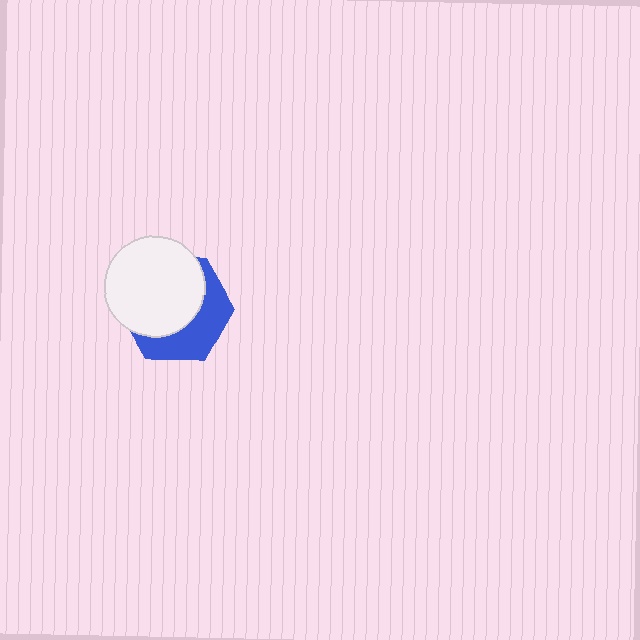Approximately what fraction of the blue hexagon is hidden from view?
Roughly 60% of the blue hexagon is hidden behind the white circle.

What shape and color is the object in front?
The object in front is a white circle.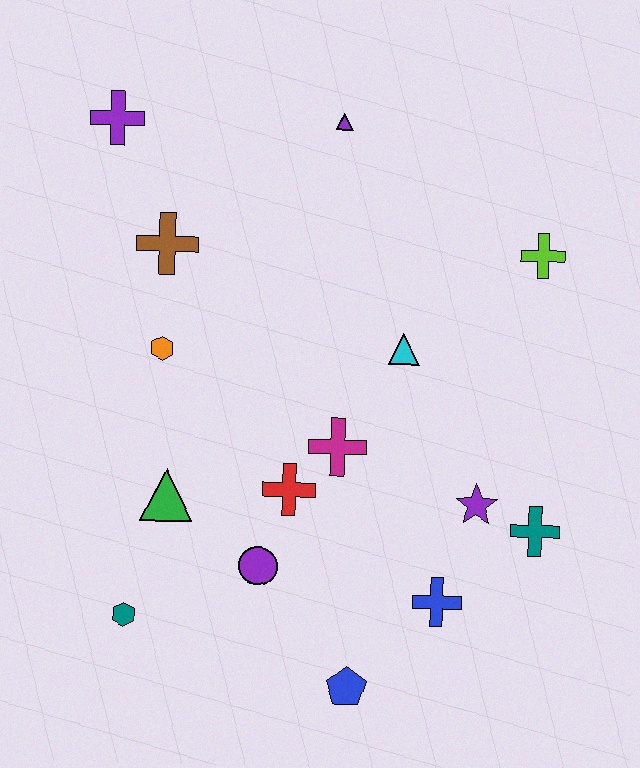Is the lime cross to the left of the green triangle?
No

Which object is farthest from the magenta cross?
The purple cross is farthest from the magenta cross.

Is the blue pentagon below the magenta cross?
Yes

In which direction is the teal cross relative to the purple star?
The teal cross is to the right of the purple star.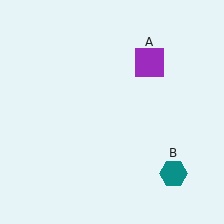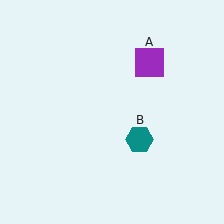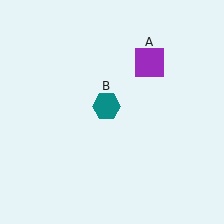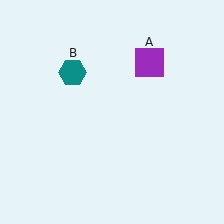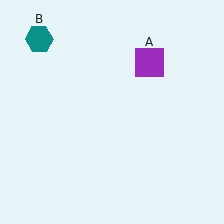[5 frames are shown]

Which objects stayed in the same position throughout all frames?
Purple square (object A) remained stationary.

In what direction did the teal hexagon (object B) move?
The teal hexagon (object B) moved up and to the left.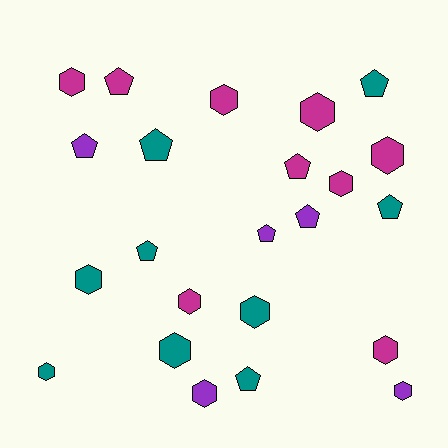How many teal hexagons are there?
There are 4 teal hexagons.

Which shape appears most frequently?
Hexagon, with 13 objects.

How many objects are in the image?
There are 23 objects.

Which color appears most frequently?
Teal, with 9 objects.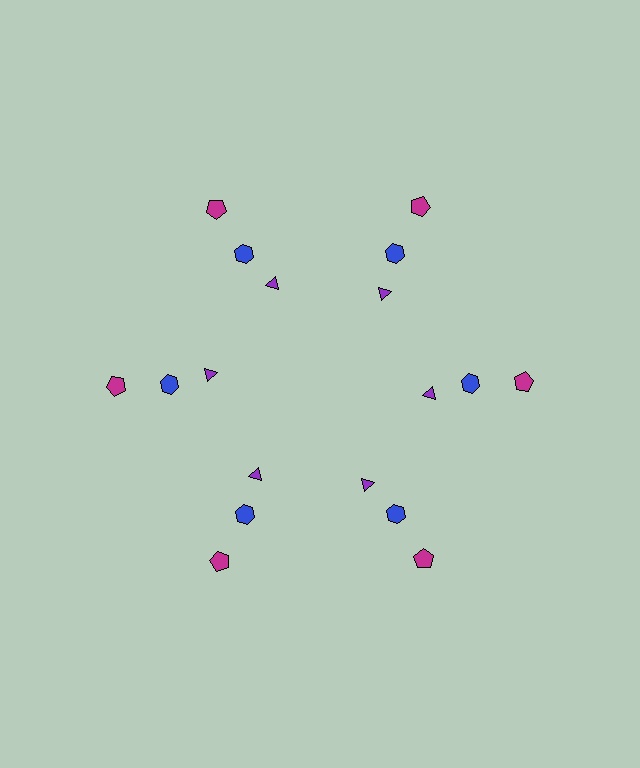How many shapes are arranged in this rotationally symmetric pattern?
There are 18 shapes, arranged in 6 groups of 3.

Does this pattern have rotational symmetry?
Yes, this pattern has 6-fold rotational symmetry. It looks the same after rotating 60 degrees around the center.